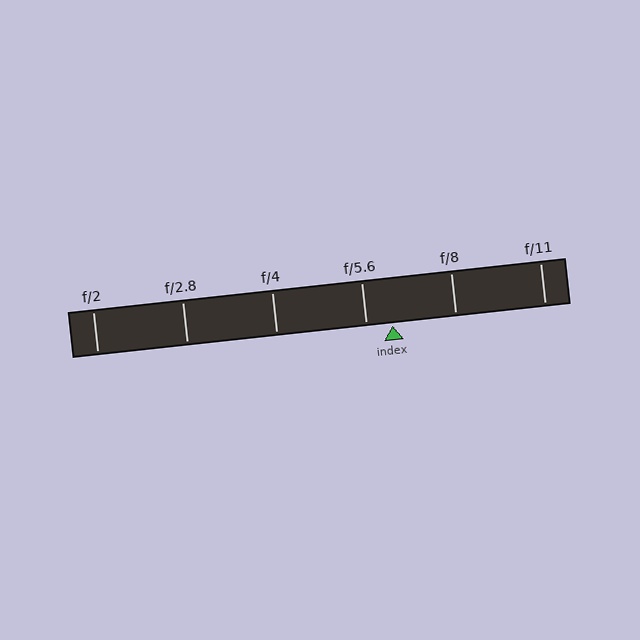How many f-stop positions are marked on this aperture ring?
There are 6 f-stop positions marked.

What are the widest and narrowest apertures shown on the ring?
The widest aperture shown is f/2 and the narrowest is f/11.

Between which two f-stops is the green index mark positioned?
The index mark is between f/5.6 and f/8.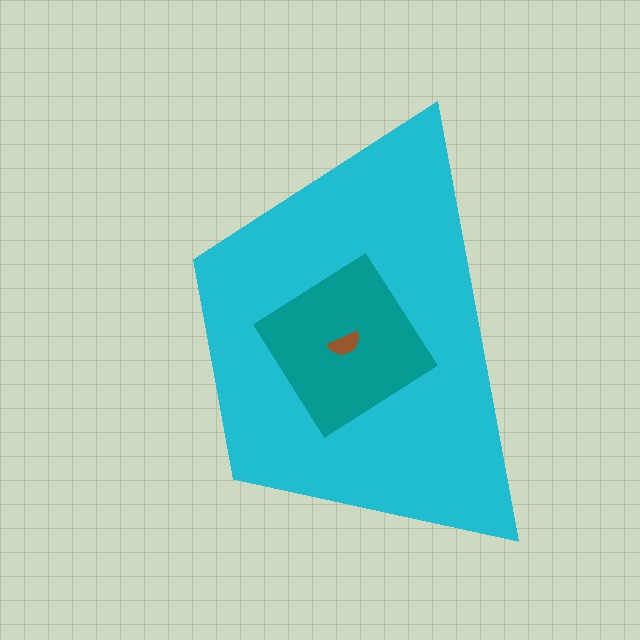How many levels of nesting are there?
3.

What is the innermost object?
The brown semicircle.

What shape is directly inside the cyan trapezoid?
The teal diamond.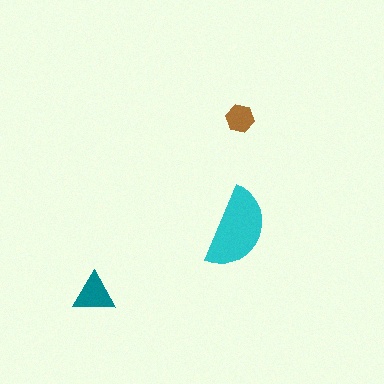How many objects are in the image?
There are 3 objects in the image.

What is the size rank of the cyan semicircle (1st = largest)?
1st.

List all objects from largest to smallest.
The cyan semicircle, the teal triangle, the brown hexagon.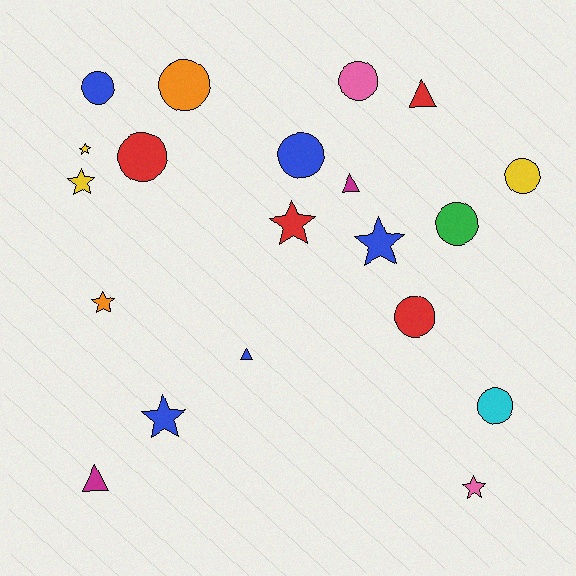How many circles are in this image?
There are 9 circles.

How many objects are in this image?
There are 20 objects.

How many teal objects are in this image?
There are no teal objects.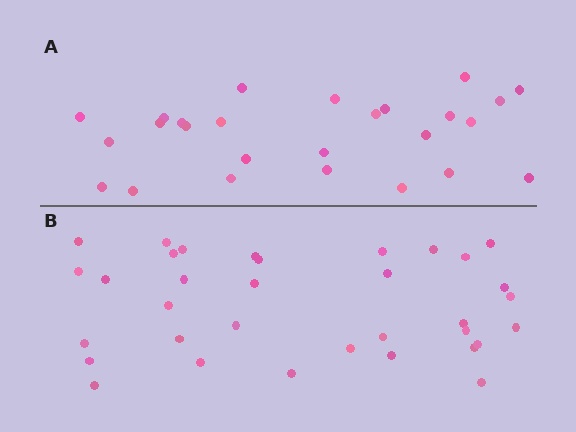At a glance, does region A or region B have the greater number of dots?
Region B (the bottom region) has more dots.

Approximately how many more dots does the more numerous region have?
Region B has roughly 8 or so more dots than region A.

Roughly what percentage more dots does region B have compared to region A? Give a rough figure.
About 30% more.